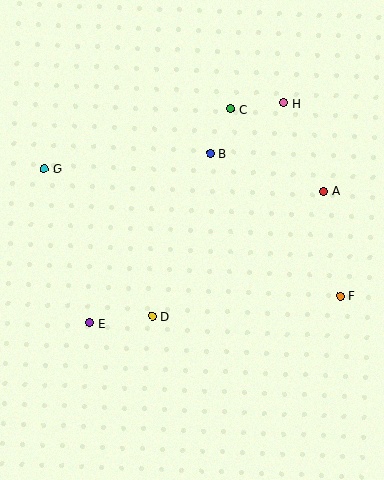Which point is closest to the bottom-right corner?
Point F is closest to the bottom-right corner.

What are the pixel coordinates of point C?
Point C is at (231, 109).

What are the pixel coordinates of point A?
Point A is at (323, 191).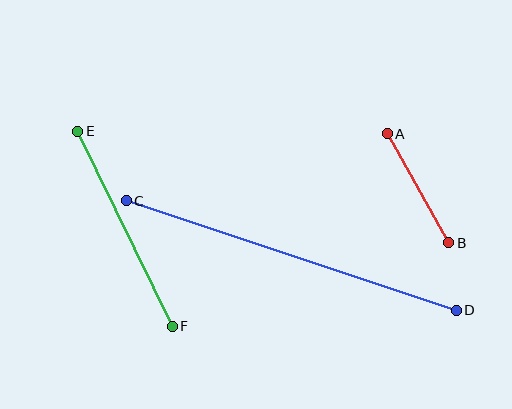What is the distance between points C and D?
The distance is approximately 348 pixels.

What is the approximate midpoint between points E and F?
The midpoint is at approximately (125, 229) pixels.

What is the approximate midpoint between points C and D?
The midpoint is at approximately (291, 256) pixels.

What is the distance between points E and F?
The distance is approximately 216 pixels.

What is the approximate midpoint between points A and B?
The midpoint is at approximately (418, 188) pixels.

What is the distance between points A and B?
The distance is approximately 125 pixels.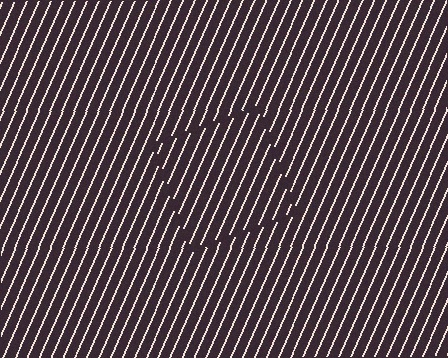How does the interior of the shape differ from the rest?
The interior of the shape contains the same grating, shifted by half a period — the contour is defined by the phase discontinuity where line-ends from the inner and outer gratings abut.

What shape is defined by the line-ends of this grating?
An illusory square. The interior of the shape contains the same grating, shifted by half a period — the contour is defined by the phase discontinuity where line-ends from the inner and outer gratings abut.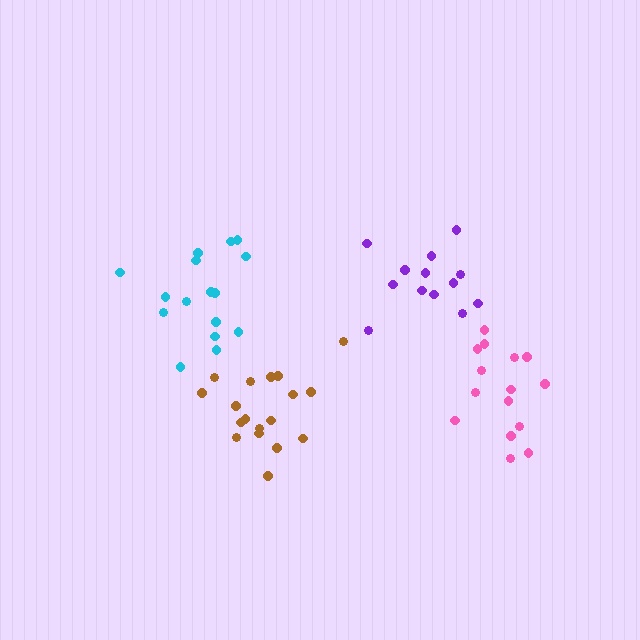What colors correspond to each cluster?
The clusters are colored: cyan, brown, purple, pink.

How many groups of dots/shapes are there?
There are 4 groups.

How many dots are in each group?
Group 1: 16 dots, Group 2: 18 dots, Group 3: 13 dots, Group 4: 15 dots (62 total).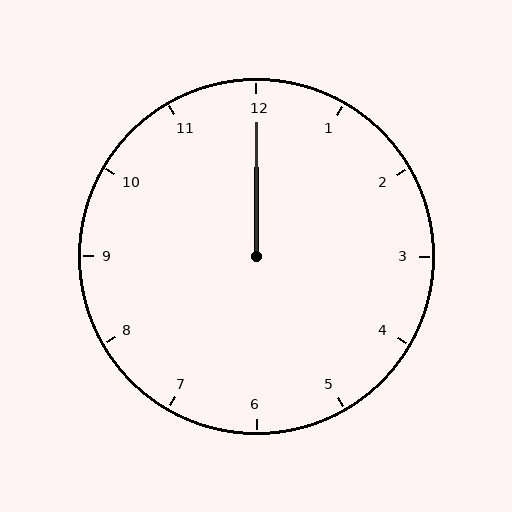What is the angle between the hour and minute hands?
Approximately 0 degrees.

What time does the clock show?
12:00.